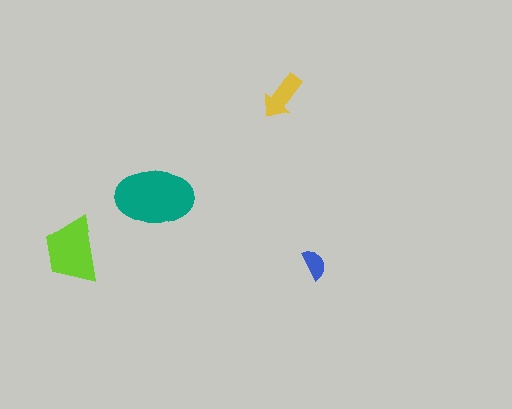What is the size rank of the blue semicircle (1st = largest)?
4th.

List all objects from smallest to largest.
The blue semicircle, the yellow arrow, the lime trapezoid, the teal ellipse.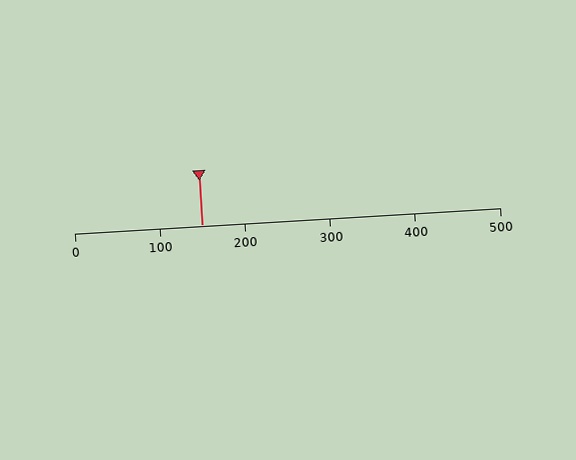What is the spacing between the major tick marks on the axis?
The major ticks are spaced 100 apart.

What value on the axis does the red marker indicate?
The marker indicates approximately 150.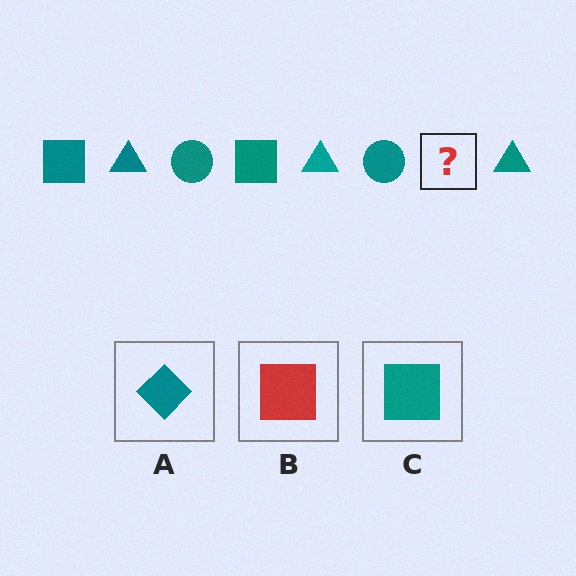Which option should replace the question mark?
Option C.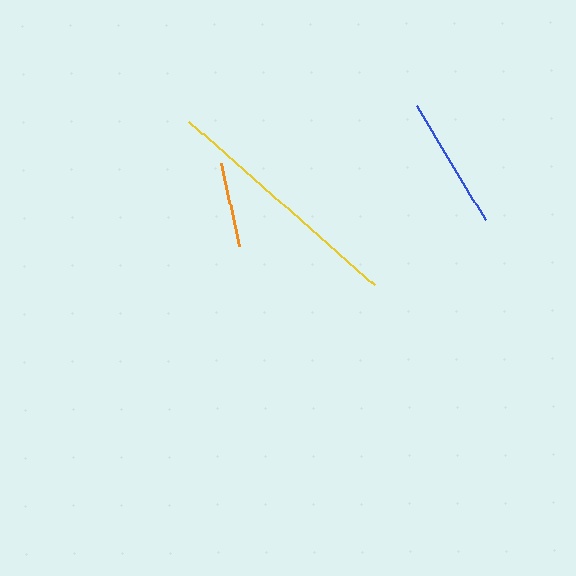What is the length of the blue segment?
The blue segment is approximately 133 pixels long.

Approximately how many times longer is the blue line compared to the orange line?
The blue line is approximately 1.6 times the length of the orange line.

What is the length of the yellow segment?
The yellow segment is approximately 247 pixels long.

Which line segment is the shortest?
The orange line is the shortest at approximately 85 pixels.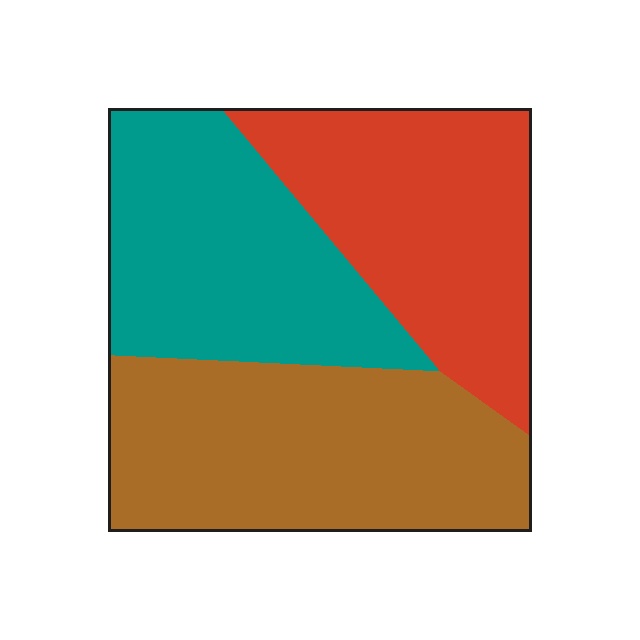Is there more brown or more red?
Brown.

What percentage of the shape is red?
Red takes up between a quarter and a half of the shape.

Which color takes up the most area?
Brown, at roughly 40%.